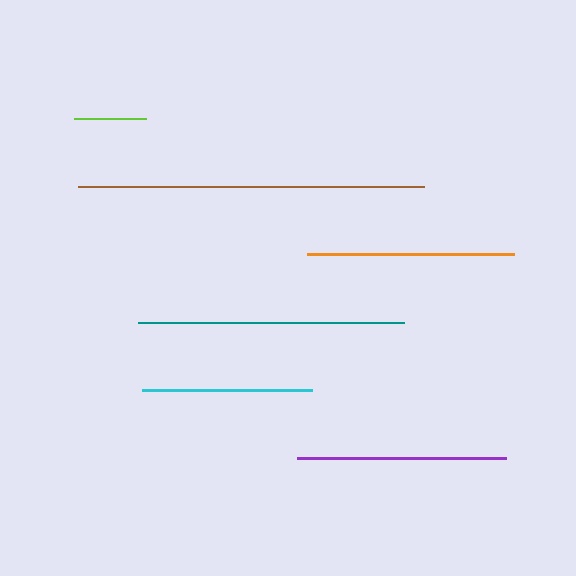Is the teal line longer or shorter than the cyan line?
The teal line is longer than the cyan line.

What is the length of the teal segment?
The teal segment is approximately 266 pixels long.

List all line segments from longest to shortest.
From longest to shortest: brown, teal, purple, orange, cyan, lime.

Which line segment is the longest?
The brown line is the longest at approximately 347 pixels.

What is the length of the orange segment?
The orange segment is approximately 207 pixels long.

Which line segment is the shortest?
The lime line is the shortest at approximately 72 pixels.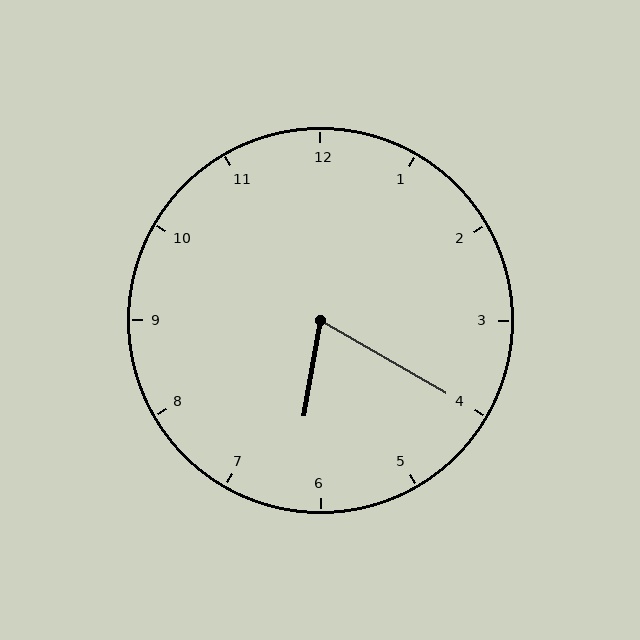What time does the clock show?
6:20.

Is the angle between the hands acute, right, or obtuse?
It is acute.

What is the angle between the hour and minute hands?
Approximately 70 degrees.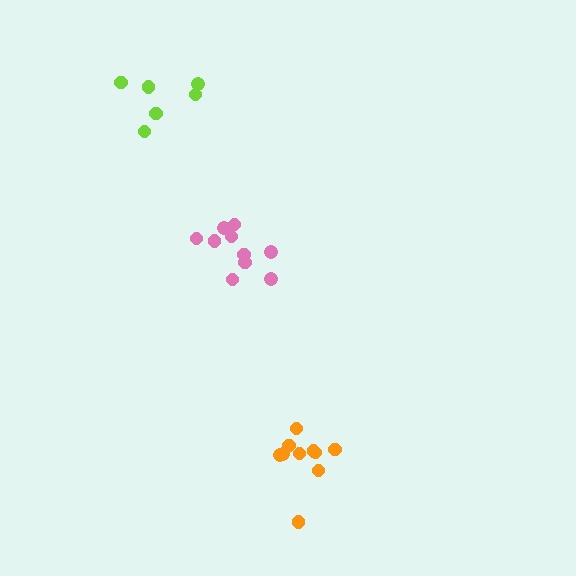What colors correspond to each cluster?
The clusters are colored: pink, orange, lime.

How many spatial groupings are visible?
There are 3 spatial groupings.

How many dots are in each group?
Group 1: 10 dots, Group 2: 10 dots, Group 3: 6 dots (26 total).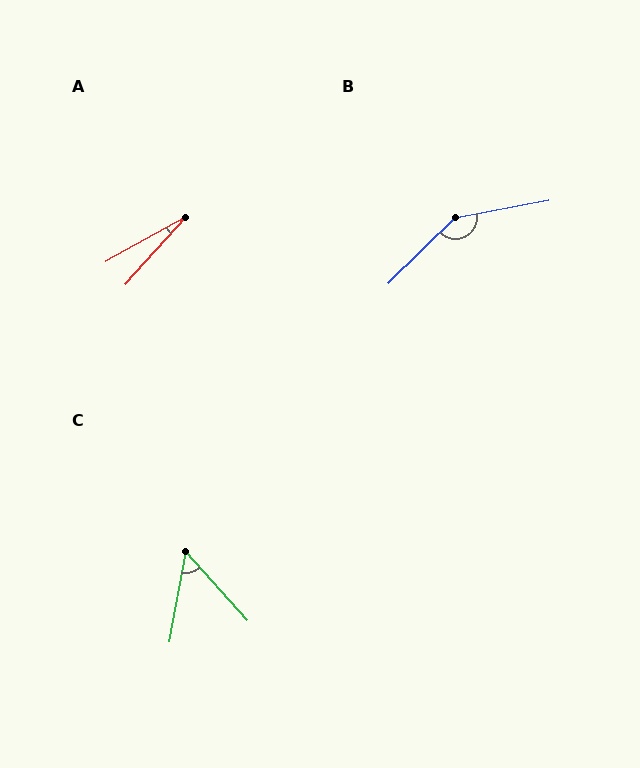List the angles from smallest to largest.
A (19°), C (52°), B (146°).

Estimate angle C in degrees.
Approximately 52 degrees.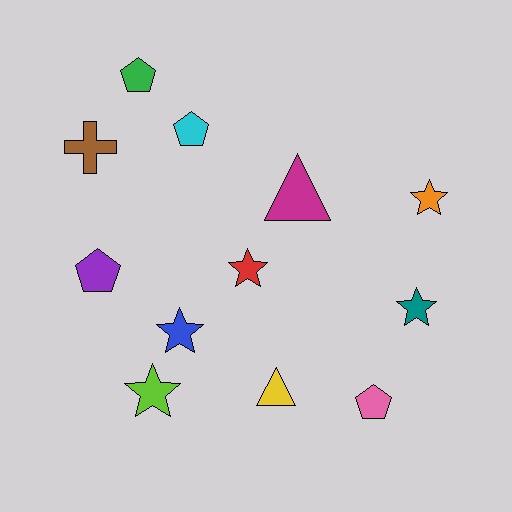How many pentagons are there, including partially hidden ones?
There are 4 pentagons.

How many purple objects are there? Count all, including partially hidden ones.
There is 1 purple object.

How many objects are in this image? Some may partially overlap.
There are 12 objects.